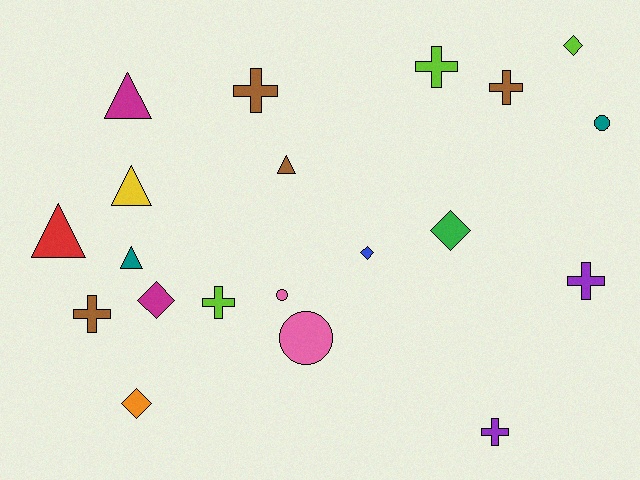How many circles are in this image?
There are 3 circles.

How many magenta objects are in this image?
There are 2 magenta objects.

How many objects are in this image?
There are 20 objects.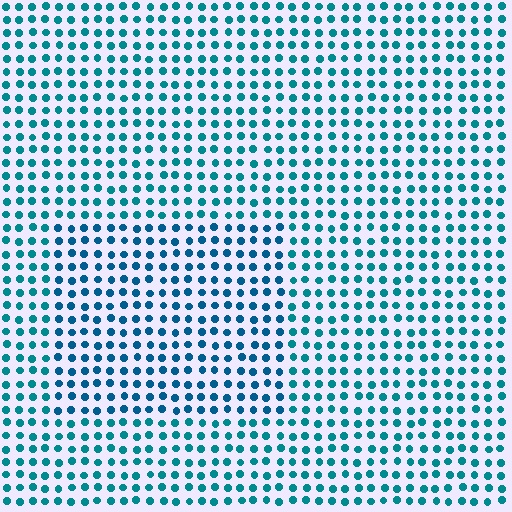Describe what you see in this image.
The image is filled with small teal elements in a uniform arrangement. A rectangle-shaped region is visible where the elements are tinted to a slightly different hue, forming a subtle color boundary.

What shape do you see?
I see a rectangle.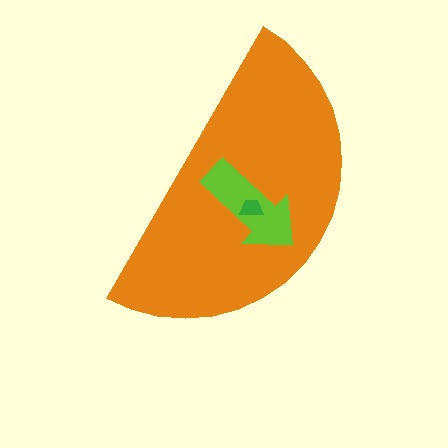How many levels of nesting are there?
3.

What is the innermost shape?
The green trapezoid.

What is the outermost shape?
The orange semicircle.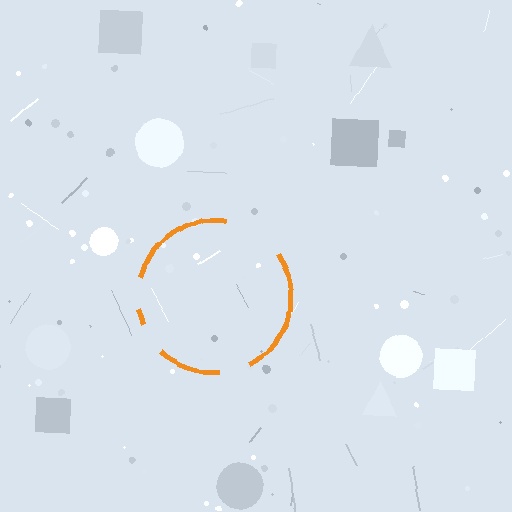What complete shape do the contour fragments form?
The contour fragments form a circle.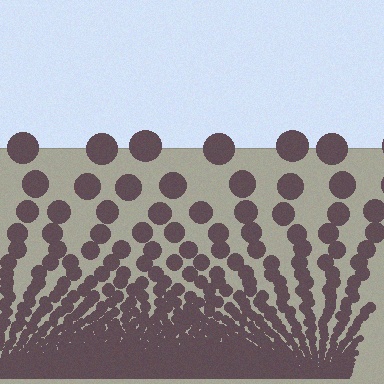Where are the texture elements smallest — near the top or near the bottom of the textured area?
Near the bottom.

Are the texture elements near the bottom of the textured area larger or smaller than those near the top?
Smaller. The gradient is inverted — elements near the bottom are smaller and denser.